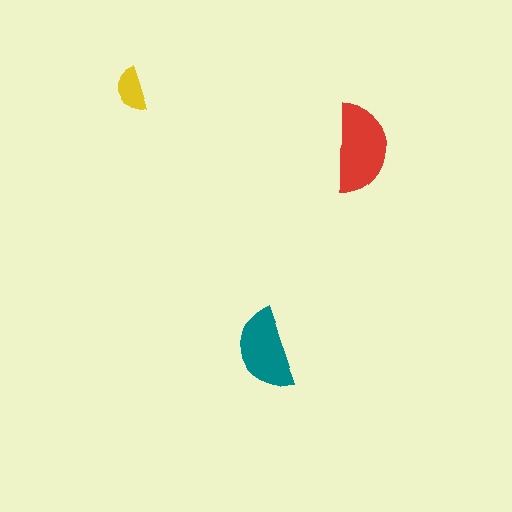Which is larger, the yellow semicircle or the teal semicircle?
The teal one.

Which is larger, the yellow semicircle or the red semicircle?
The red one.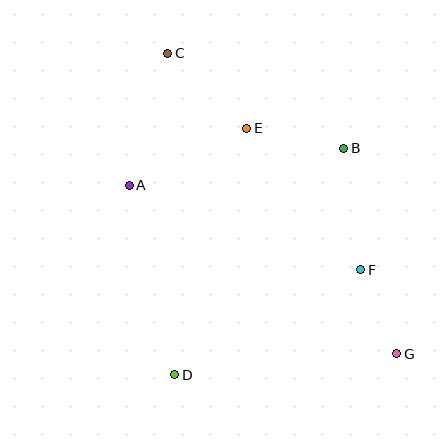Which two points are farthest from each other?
Points C and G are farthest from each other.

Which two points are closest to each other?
Points F and G are closest to each other.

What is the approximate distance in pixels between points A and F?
The distance between A and F is approximately 247 pixels.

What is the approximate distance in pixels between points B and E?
The distance between B and E is approximately 99 pixels.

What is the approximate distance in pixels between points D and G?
The distance between D and G is approximately 223 pixels.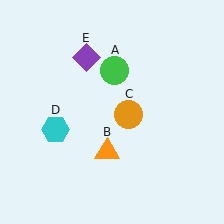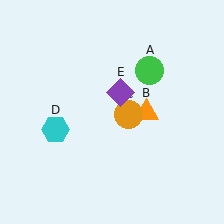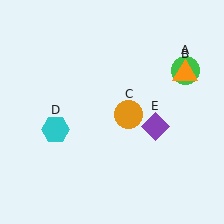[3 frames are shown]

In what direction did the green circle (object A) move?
The green circle (object A) moved right.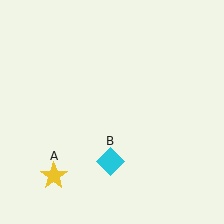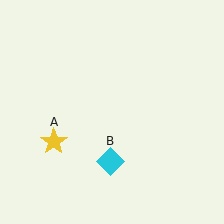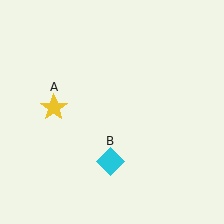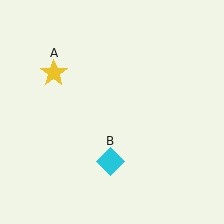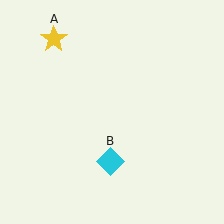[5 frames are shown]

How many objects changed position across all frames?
1 object changed position: yellow star (object A).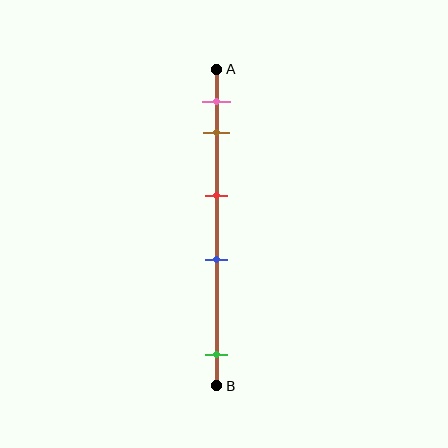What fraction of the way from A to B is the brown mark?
The brown mark is approximately 20% (0.2) of the way from A to B.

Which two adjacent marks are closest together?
The pink and brown marks are the closest adjacent pair.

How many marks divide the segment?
There are 5 marks dividing the segment.